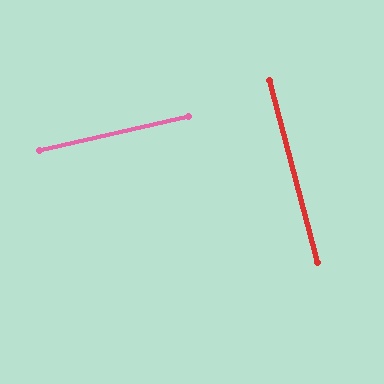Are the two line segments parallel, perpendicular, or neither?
Perpendicular — they meet at approximately 88°.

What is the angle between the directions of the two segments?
Approximately 88 degrees.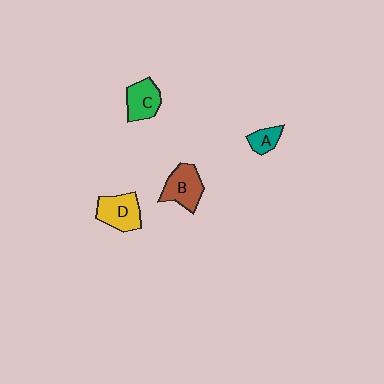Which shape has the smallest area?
Shape A (teal).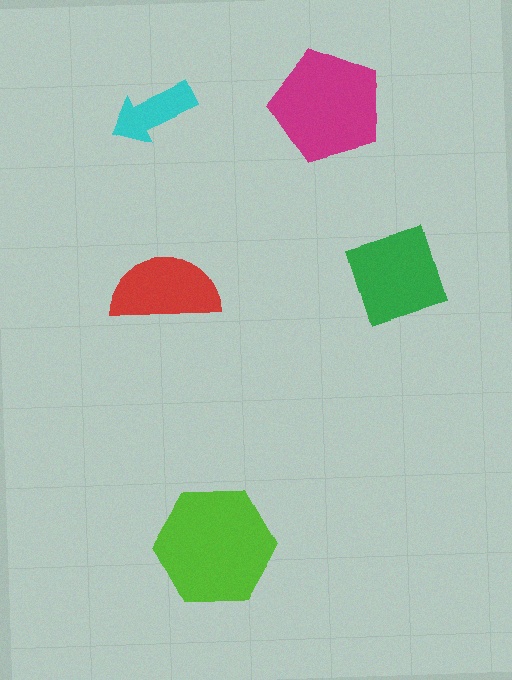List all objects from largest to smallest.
The lime hexagon, the magenta pentagon, the green diamond, the red semicircle, the cyan arrow.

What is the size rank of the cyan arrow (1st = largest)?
5th.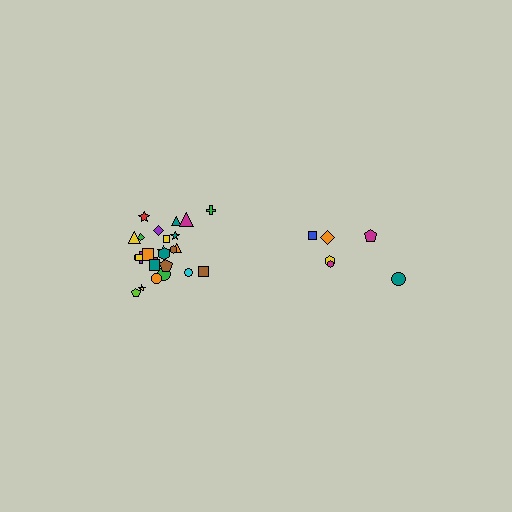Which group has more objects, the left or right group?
The left group.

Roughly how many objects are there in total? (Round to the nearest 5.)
Roughly 30 objects in total.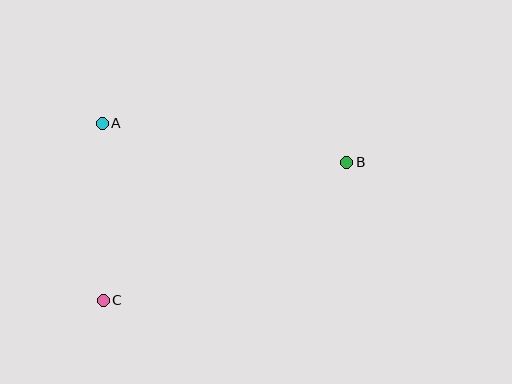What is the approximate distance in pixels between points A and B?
The distance between A and B is approximately 247 pixels.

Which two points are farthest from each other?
Points B and C are farthest from each other.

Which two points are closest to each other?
Points A and C are closest to each other.